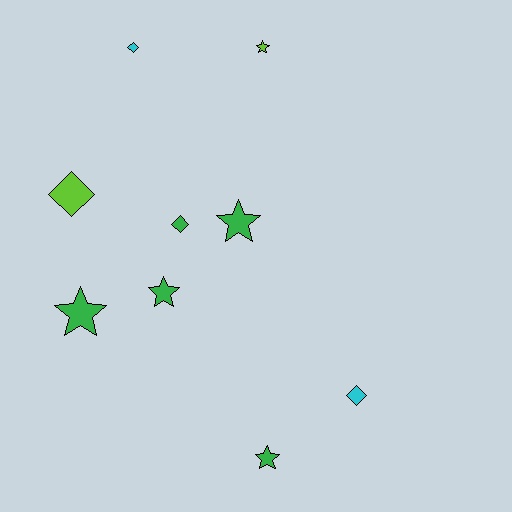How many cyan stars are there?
There are no cyan stars.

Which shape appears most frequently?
Star, with 5 objects.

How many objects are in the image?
There are 9 objects.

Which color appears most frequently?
Green, with 5 objects.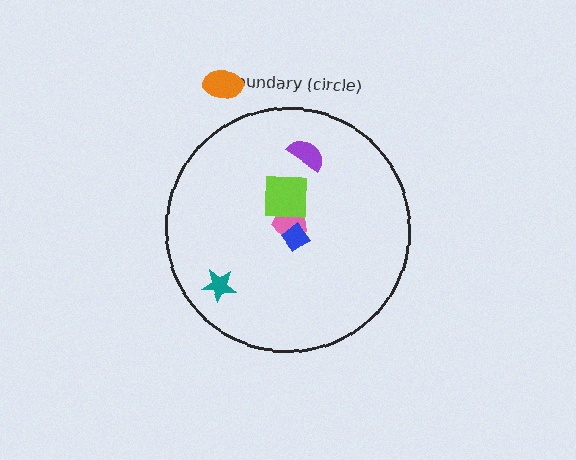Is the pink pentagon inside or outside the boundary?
Inside.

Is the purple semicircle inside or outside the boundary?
Inside.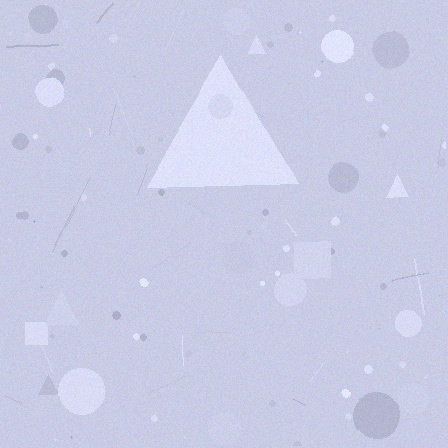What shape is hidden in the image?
A triangle is hidden in the image.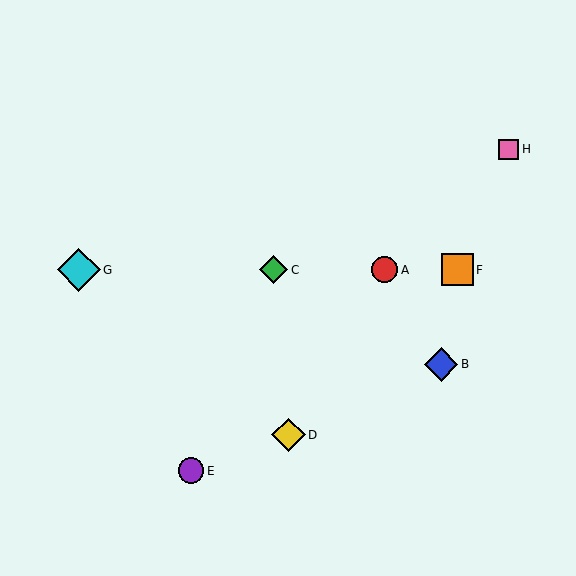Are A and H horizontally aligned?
No, A is at y≈270 and H is at y≈149.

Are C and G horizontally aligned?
Yes, both are at y≈270.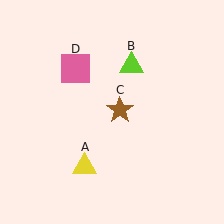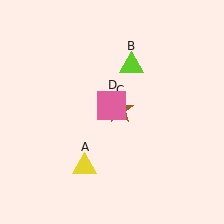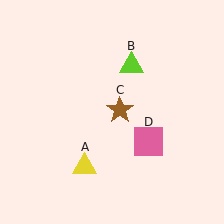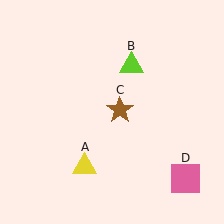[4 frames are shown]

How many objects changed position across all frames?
1 object changed position: pink square (object D).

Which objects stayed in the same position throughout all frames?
Yellow triangle (object A) and lime triangle (object B) and brown star (object C) remained stationary.